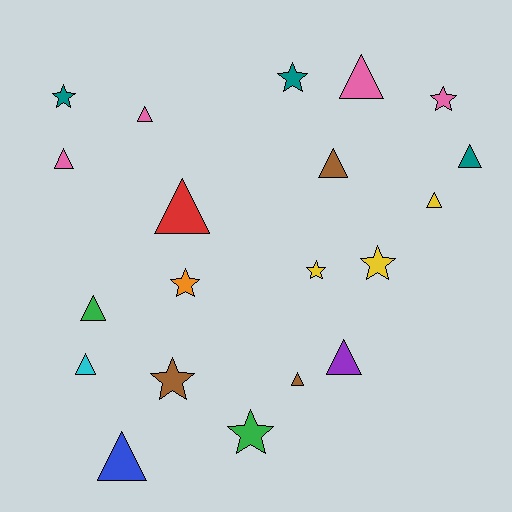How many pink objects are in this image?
There are 4 pink objects.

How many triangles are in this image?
There are 12 triangles.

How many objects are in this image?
There are 20 objects.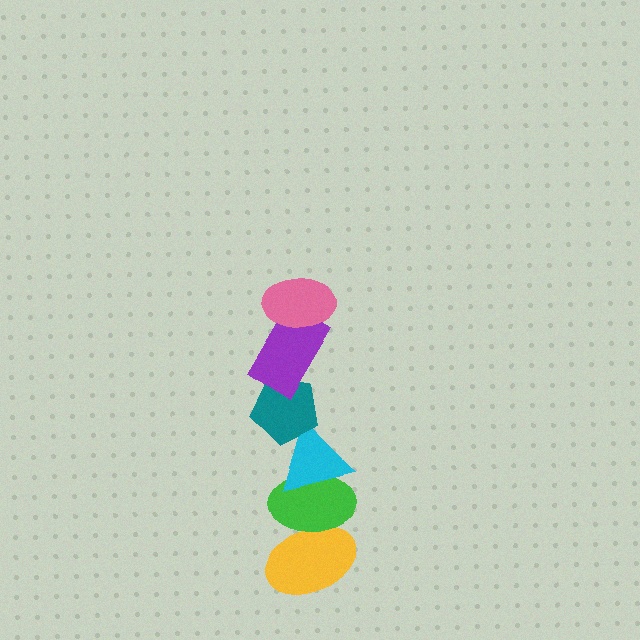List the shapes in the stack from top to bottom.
From top to bottom: the pink ellipse, the purple rectangle, the teal pentagon, the cyan triangle, the green ellipse, the yellow ellipse.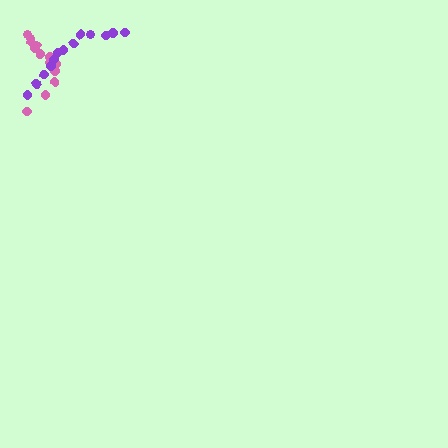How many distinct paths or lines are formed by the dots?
There are 2 distinct paths.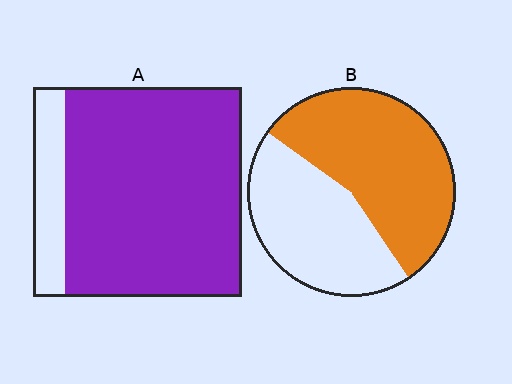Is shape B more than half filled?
Yes.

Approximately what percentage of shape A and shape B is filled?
A is approximately 85% and B is approximately 55%.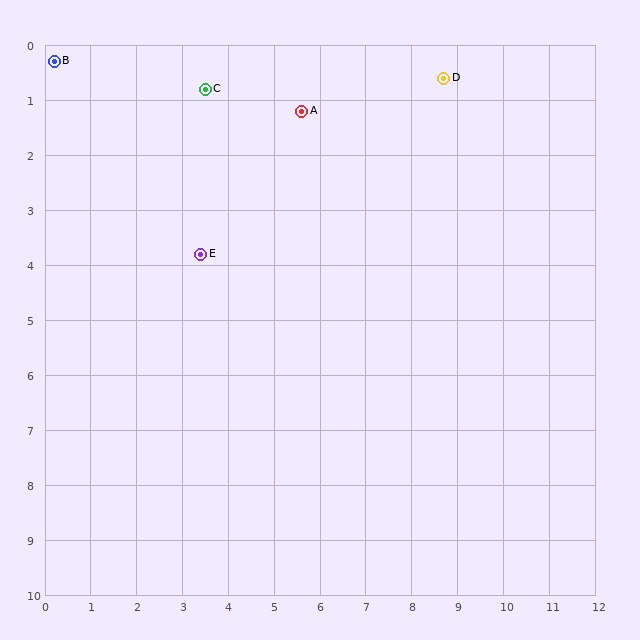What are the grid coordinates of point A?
Point A is at approximately (5.6, 1.2).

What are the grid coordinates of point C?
Point C is at approximately (3.5, 0.8).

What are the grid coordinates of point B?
Point B is at approximately (0.2, 0.3).